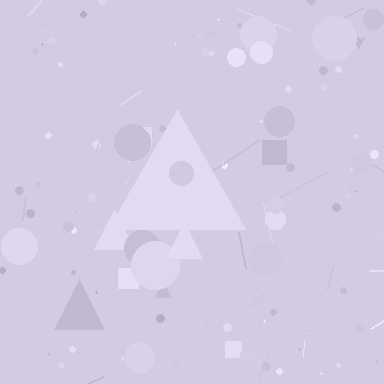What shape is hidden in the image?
A triangle is hidden in the image.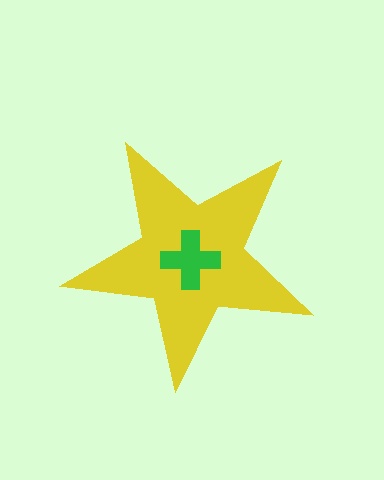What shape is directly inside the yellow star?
The green cross.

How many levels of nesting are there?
2.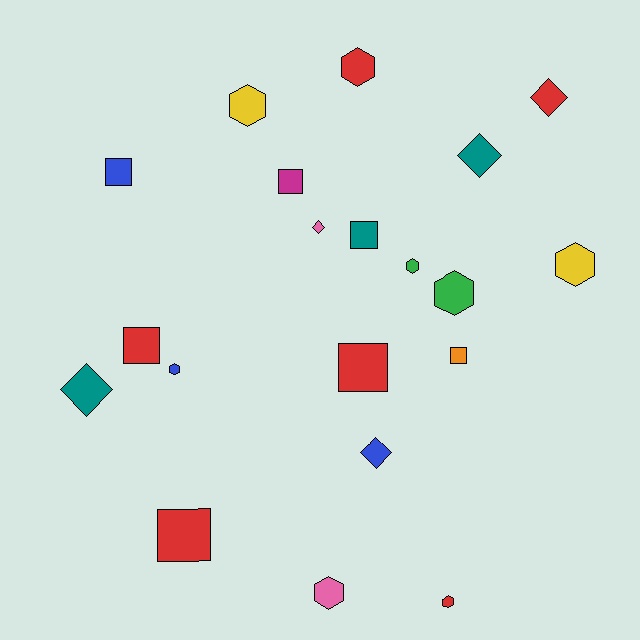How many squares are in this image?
There are 7 squares.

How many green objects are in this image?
There are 2 green objects.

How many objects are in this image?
There are 20 objects.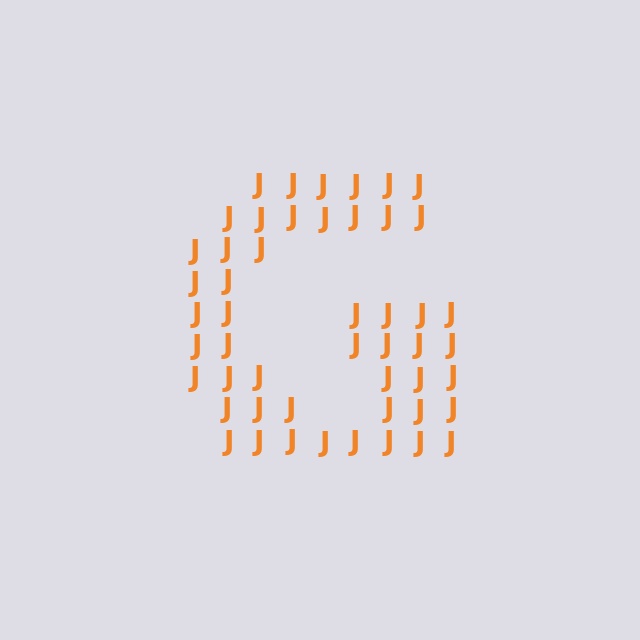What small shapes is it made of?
It is made of small letter J's.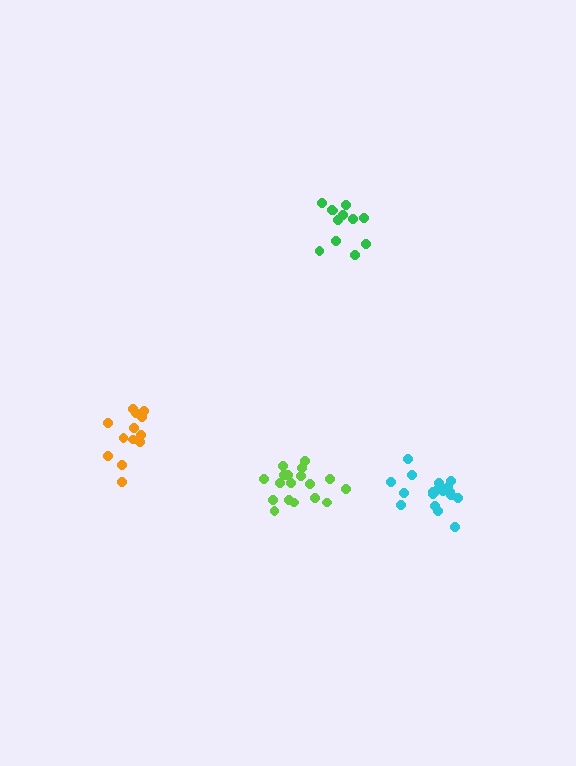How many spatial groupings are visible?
There are 4 spatial groupings.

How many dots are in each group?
Group 1: 12 dots, Group 2: 13 dots, Group 3: 18 dots, Group 4: 18 dots (61 total).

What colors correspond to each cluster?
The clusters are colored: green, orange, cyan, lime.